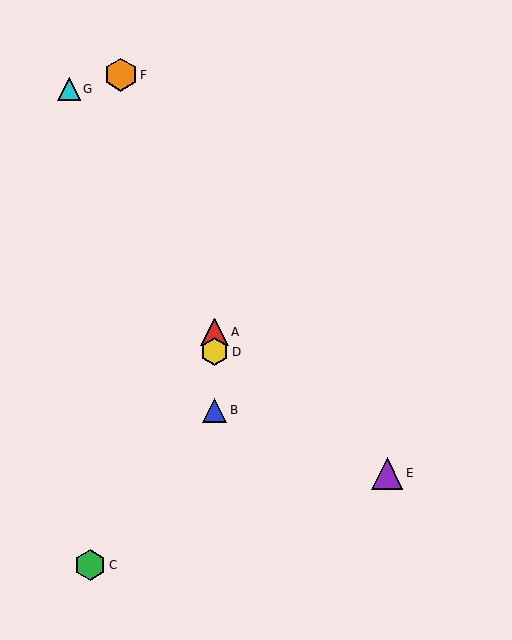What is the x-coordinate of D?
Object D is at x≈215.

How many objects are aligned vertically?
3 objects (A, B, D) are aligned vertically.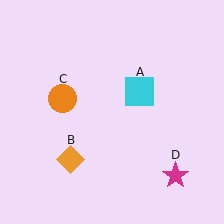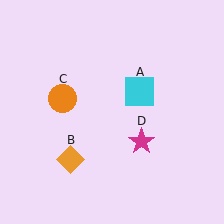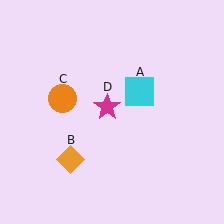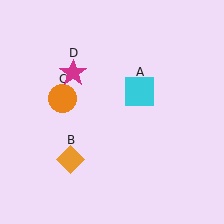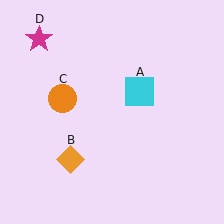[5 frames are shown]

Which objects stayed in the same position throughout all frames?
Cyan square (object A) and orange diamond (object B) and orange circle (object C) remained stationary.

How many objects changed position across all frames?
1 object changed position: magenta star (object D).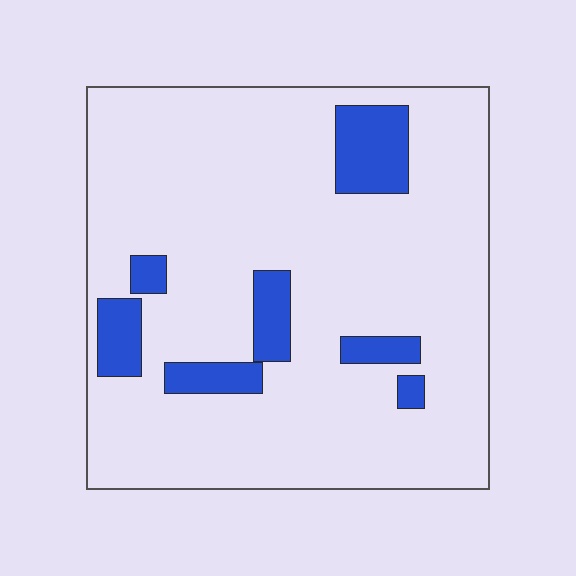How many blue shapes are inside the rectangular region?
7.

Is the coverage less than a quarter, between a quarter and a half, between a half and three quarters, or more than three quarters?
Less than a quarter.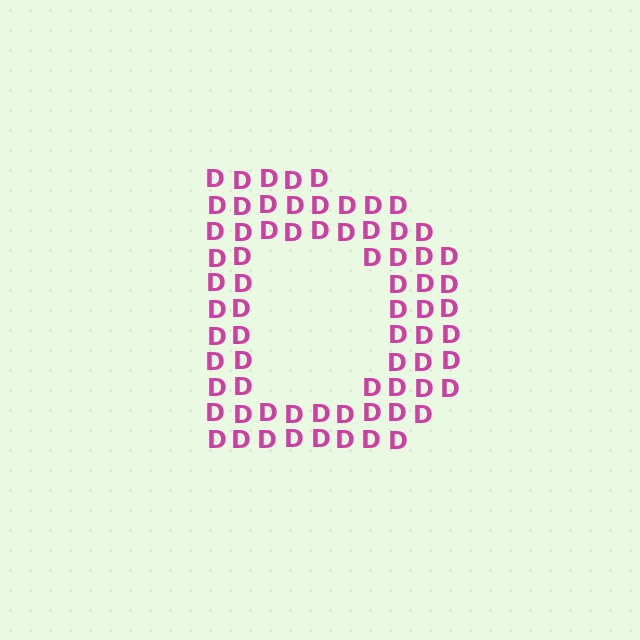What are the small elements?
The small elements are letter D's.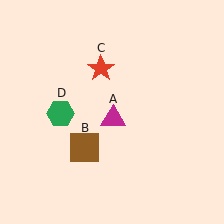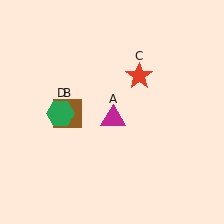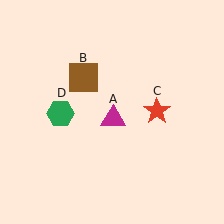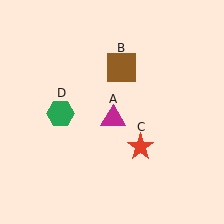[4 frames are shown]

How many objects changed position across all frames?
2 objects changed position: brown square (object B), red star (object C).